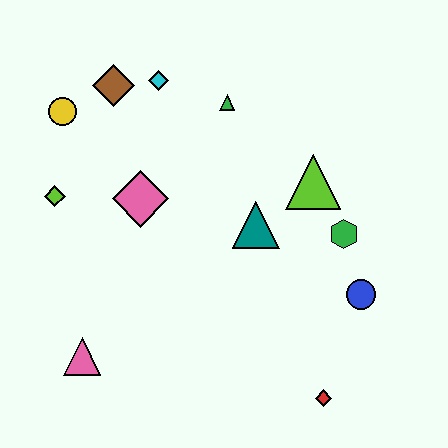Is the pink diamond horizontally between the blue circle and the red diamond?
No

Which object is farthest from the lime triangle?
The pink triangle is farthest from the lime triangle.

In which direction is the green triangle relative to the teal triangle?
The green triangle is above the teal triangle.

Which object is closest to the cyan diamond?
The brown diamond is closest to the cyan diamond.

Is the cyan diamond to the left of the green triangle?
Yes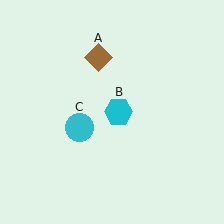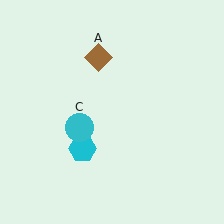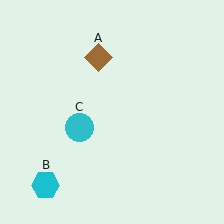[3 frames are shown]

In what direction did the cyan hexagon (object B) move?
The cyan hexagon (object B) moved down and to the left.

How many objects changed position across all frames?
1 object changed position: cyan hexagon (object B).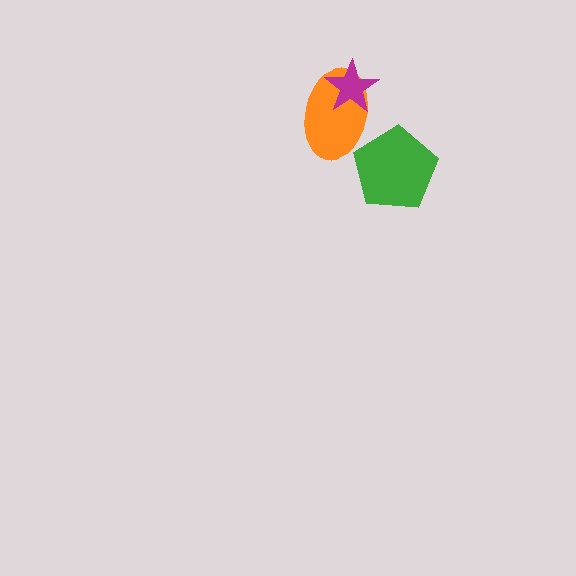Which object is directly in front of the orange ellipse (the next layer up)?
The magenta star is directly in front of the orange ellipse.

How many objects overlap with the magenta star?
1 object overlaps with the magenta star.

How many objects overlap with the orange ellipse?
2 objects overlap with the orange ellipse.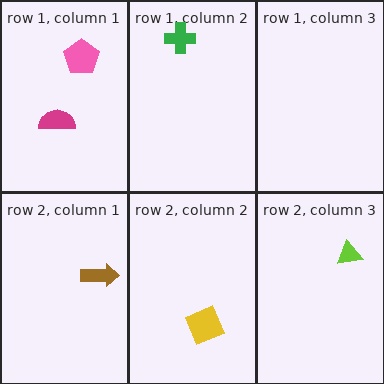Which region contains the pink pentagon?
The row 1, column 1 region.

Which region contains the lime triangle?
The row 2, column 3 region.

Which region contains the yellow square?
The row 2, column 2 region.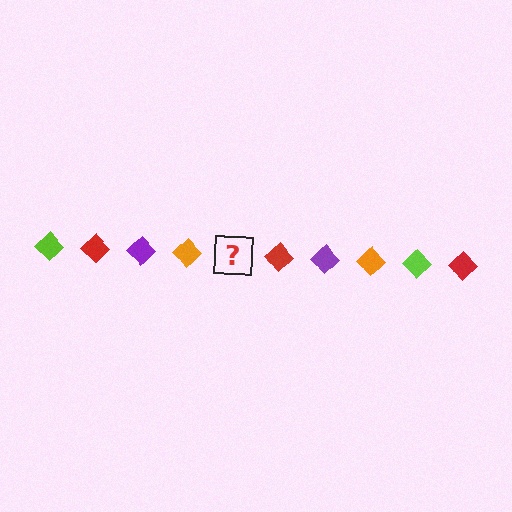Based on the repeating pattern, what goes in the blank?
The blank should be a lime diamond.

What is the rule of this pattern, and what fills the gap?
The rule is that the pattern cycles through lime, red, purple, orange diamonds. The gap should be filled with a lime diamond.